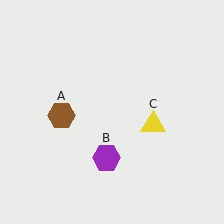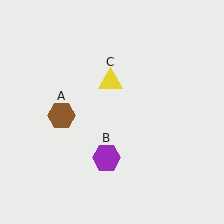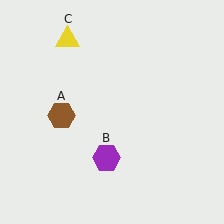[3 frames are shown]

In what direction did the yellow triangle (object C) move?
The yellow triangle (object C) moved up and to the left.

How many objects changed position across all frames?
1 object changed position: yellow triangle (object C).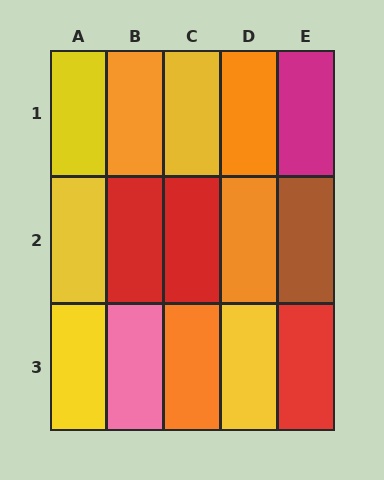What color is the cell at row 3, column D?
Yellow.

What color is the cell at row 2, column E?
Brown.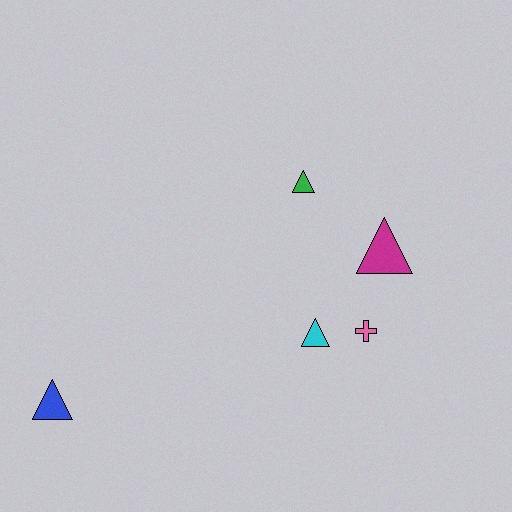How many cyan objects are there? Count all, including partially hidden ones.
There is 1 cyan object.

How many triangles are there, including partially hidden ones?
There are 4 triangles.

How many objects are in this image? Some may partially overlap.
There are 5 objects.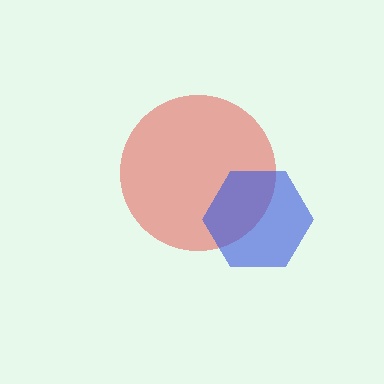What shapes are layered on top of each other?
The layered shapes are: a red circle, a blue hexagon.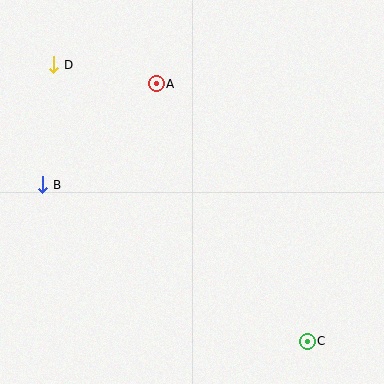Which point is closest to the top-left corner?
Point D is closest to the top-left corner.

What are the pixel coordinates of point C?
Point C is at (307, 341).